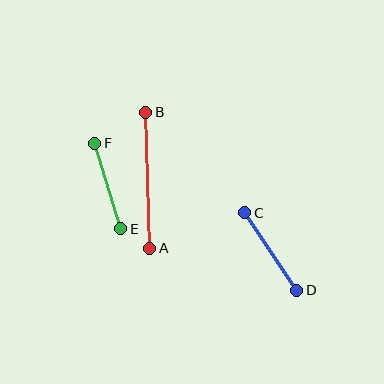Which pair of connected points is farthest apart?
Points A and B are farthest apart.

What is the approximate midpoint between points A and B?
The midpoint is at approximately (148, 180) pixels.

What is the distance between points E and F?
The distance is approximately 89 pixels.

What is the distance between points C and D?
The distance is approximately 93 pixels.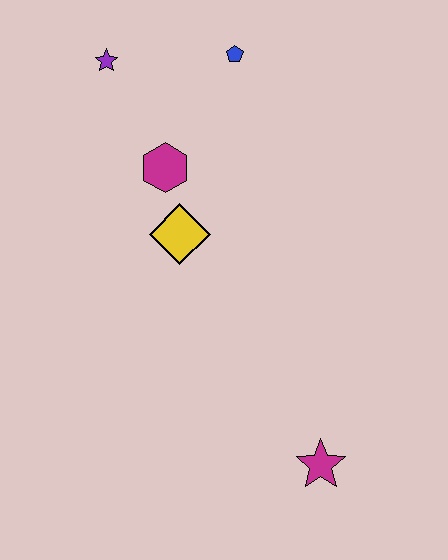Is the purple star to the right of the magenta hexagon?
No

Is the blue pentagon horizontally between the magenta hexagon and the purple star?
No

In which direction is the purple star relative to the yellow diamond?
The purple star is above the yellow diamond.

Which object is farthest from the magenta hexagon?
The magenta star is farthest from the magenta hexagon.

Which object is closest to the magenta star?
The yellow diamond is closest to the magenta star.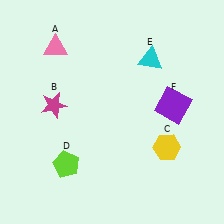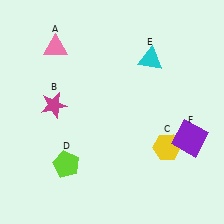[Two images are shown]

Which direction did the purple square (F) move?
The purple square (F) moved down.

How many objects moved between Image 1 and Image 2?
1 object moved between the two images.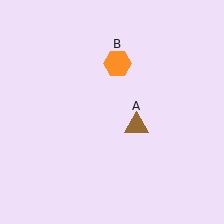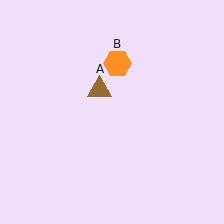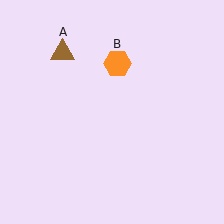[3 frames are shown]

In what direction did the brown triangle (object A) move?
The brown triangle (object A) moved up and to the left.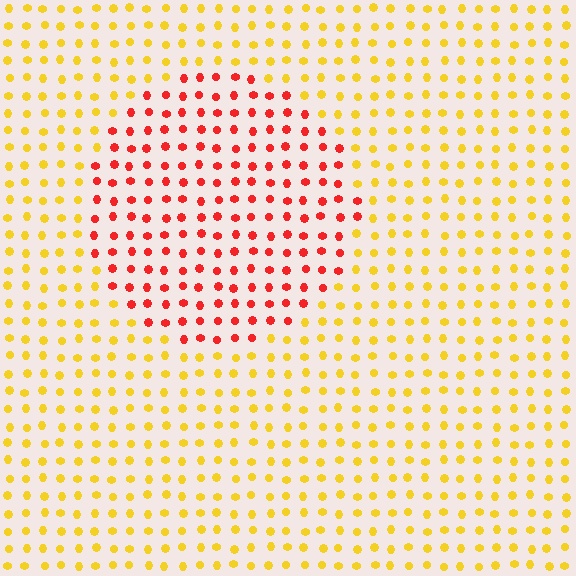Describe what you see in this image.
The image is filled with small yellow elements in a uniform arrangement. A circle-shaped region is visible where the elements are tinted to a slightly different hue, forming a subtle color boundary.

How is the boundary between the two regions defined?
The boundary is defined purely by a slight shift in hue (about 52 degrees). Spacing, size, and orientation are identical on both sides.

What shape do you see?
I see a circle.